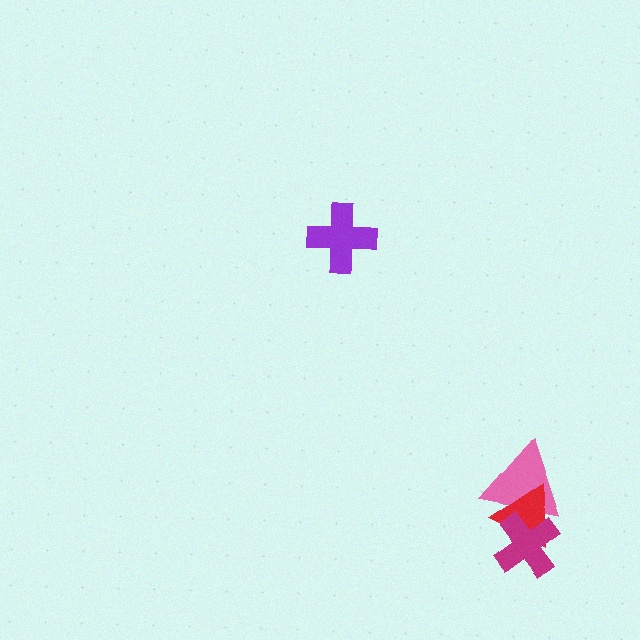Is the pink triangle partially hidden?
Yes, it is partially covered by another shape.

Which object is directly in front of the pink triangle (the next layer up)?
The red triangle is directly in front of the pink triangle.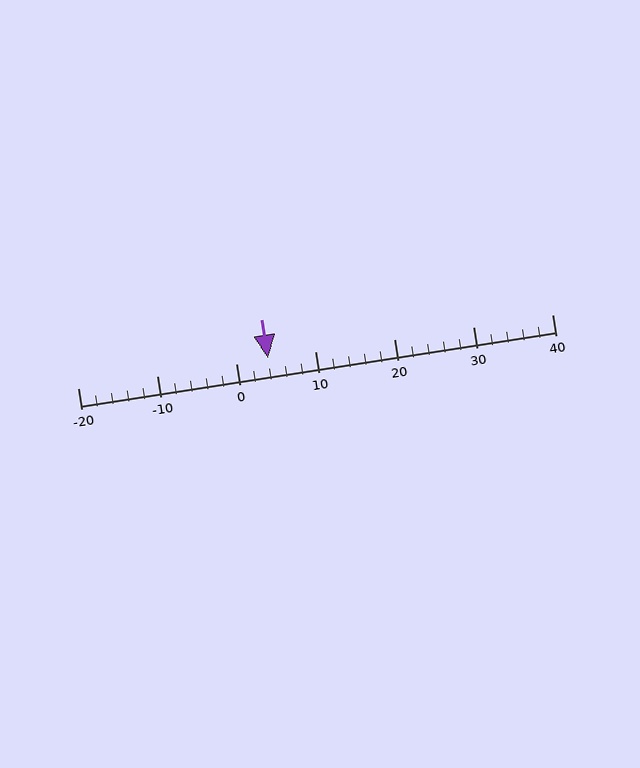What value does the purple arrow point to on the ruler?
The purple arrow points to approximately 4.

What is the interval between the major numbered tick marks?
The major tick marks are spaced 10 units apart.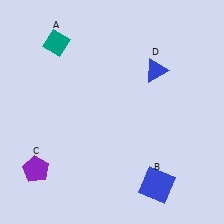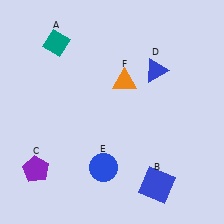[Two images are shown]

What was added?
A blue circle (E), an orange triangle (F) were added in Image 2.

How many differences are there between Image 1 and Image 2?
There are 2 differences between the two images.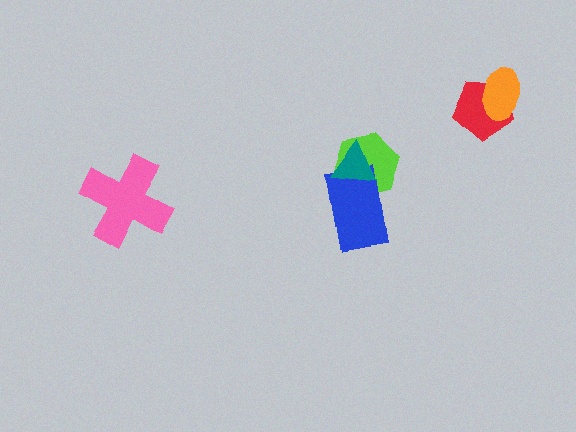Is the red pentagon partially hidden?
Yes, it is partially covered by another shape.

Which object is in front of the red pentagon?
The orange ellipse is in front of the red pentagon.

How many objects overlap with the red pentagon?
1 object overlaps with the red pentagon.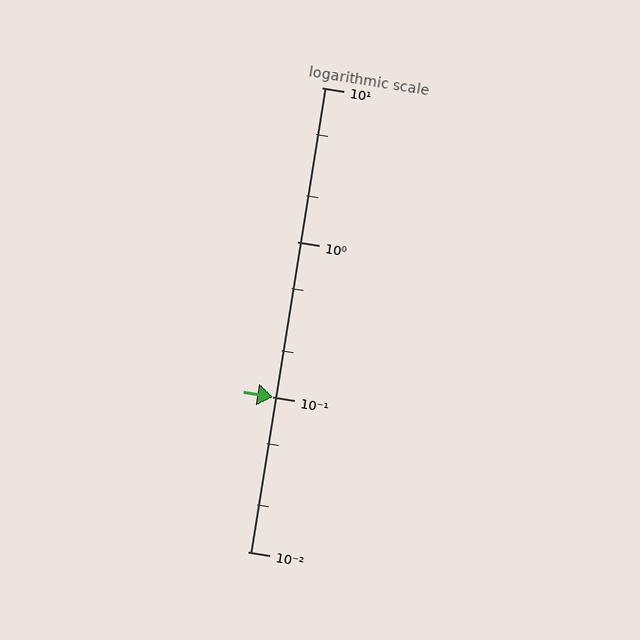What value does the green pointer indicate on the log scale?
The pointer indicates approximately 0.1.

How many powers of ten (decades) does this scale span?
The scale spans 3 decades, from 0.01 to 10.